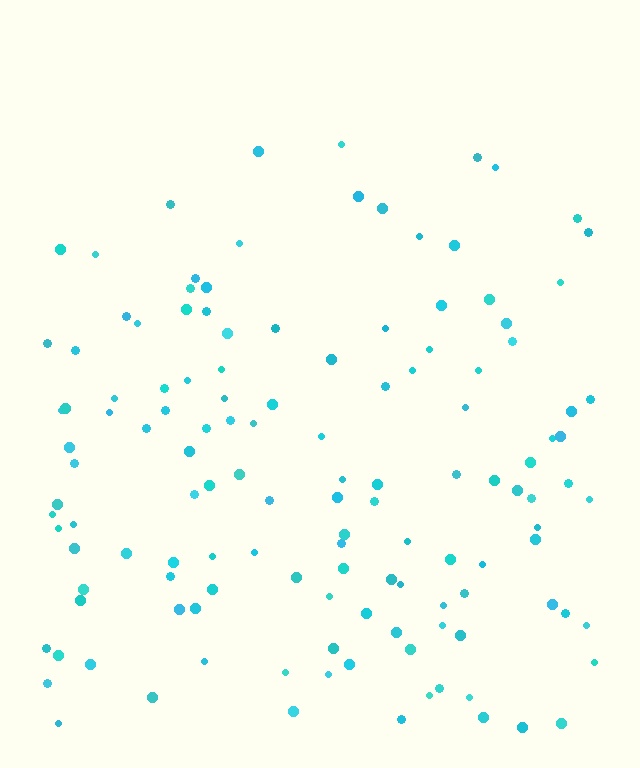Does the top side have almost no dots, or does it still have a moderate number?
Still a moderate number, just noticeably fewer than the bottom.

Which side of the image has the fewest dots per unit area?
The top.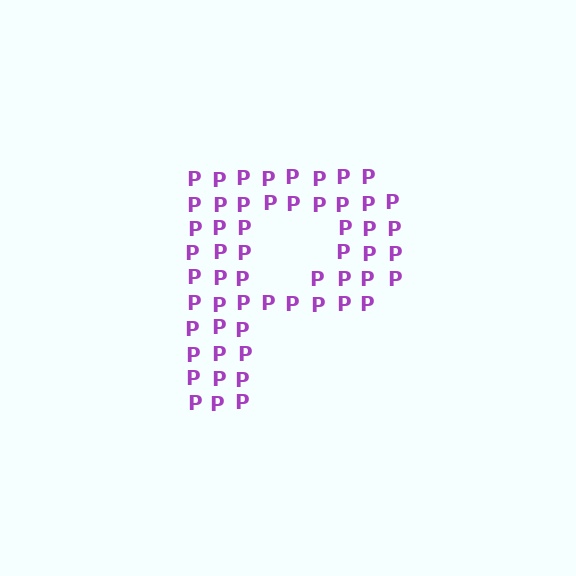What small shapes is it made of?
It is made of small letter P's.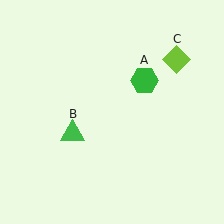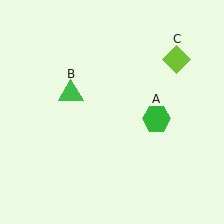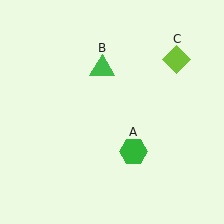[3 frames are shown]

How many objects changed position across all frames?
2 objects changed position: green hexagon (object A), green triangle (object B).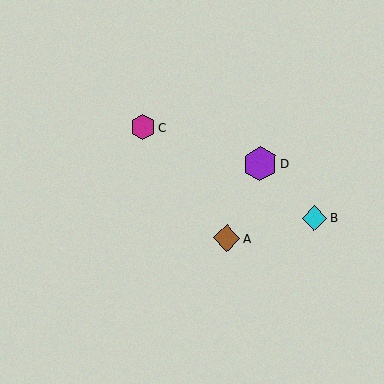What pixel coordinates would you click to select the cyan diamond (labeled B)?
Click at (314, 218) to select the cyan diamond B.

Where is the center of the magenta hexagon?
The center of the magenta hexagon is at (143, 128).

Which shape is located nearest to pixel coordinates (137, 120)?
The magenta hexagon (labeled C) at (143, 128) is nearest to that location.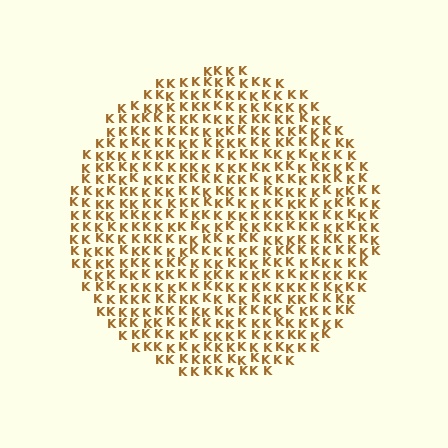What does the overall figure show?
The overall figure shows a circle.